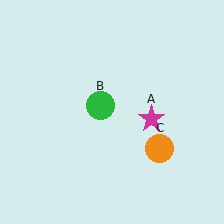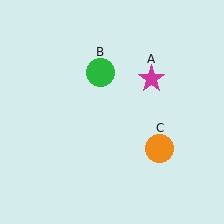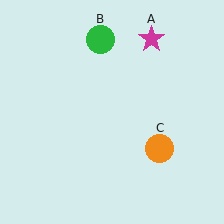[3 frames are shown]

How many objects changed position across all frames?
2 objects changed position: magenta star (object A), green circle (object B).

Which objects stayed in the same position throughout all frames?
Orange circle (object C) remained stationary.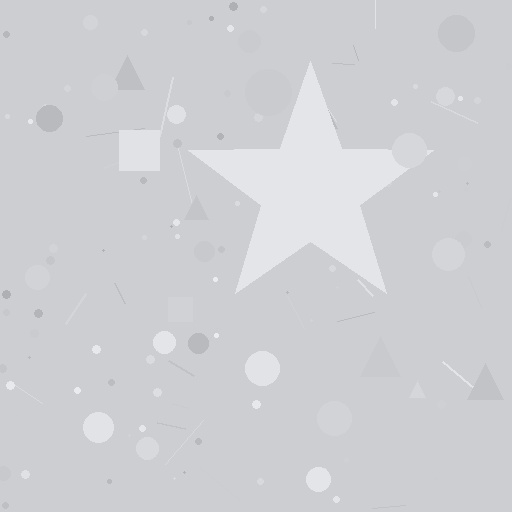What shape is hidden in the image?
A star is hidden in the image.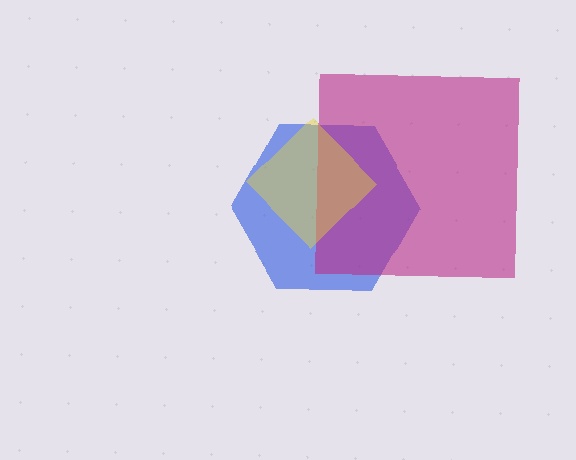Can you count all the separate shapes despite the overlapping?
Yes, there are 3 separate shapes.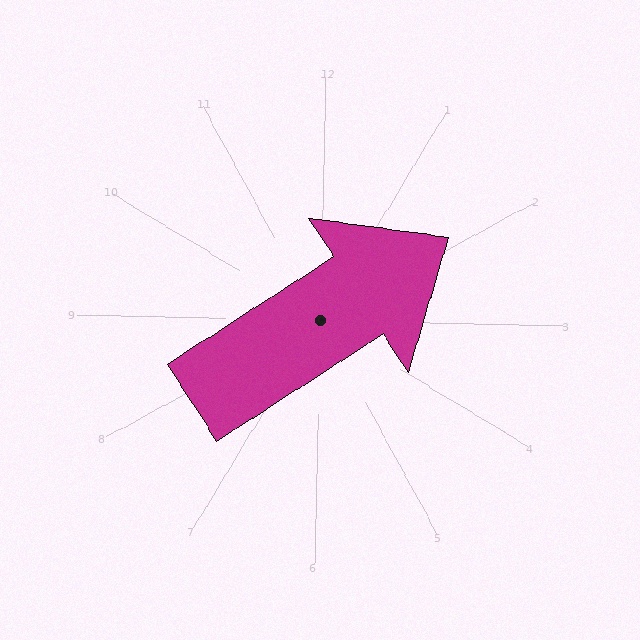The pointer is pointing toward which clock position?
Roughly 2 o'clock.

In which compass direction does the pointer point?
Northeast.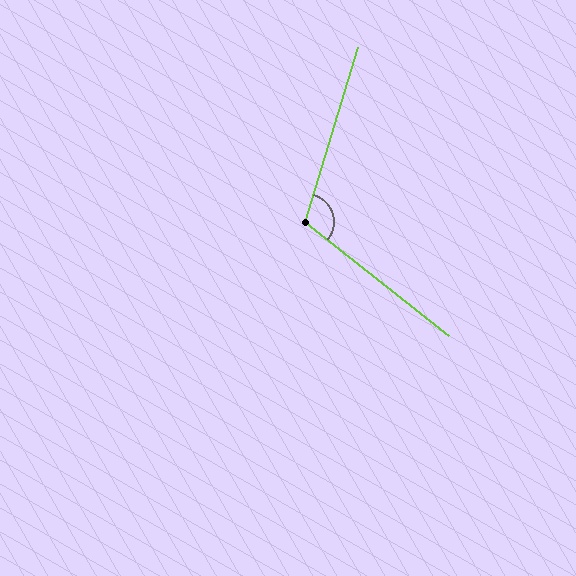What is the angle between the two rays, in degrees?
Approximately 111 degrees.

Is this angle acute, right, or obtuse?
It is obtuse.